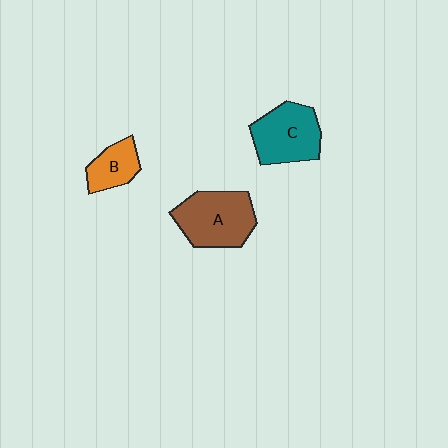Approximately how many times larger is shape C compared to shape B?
Approximately 1.7 times.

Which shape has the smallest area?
Shape B (orange).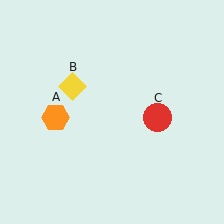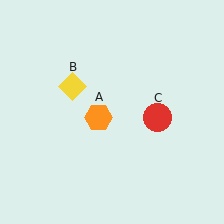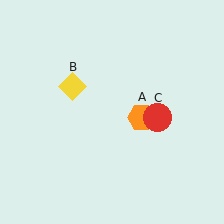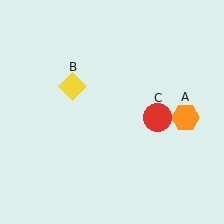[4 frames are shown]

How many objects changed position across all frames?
1 object changed position: orange hexagon (object A).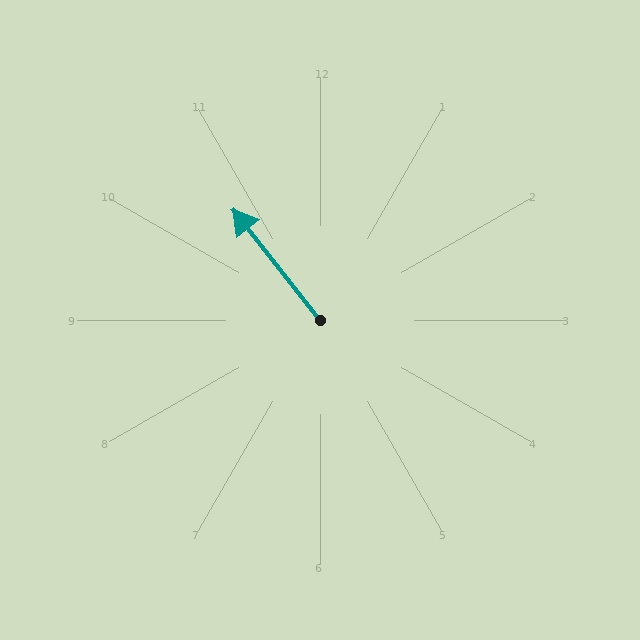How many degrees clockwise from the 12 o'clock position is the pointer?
Approximately 322 degrees.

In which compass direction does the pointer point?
Northwest.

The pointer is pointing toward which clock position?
Roughly 11 o'clock.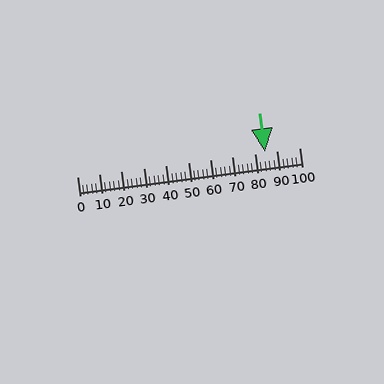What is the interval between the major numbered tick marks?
The major tick marks are spaced 10 units apart.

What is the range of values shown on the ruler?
The ruler shows values from 0 to 100.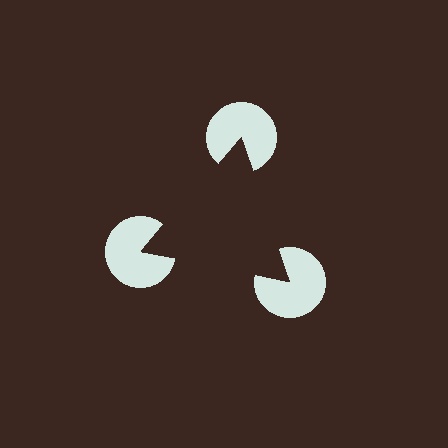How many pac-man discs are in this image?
There are 3 — one at each vertex of the illusory triangle.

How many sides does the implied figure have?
3 sides.